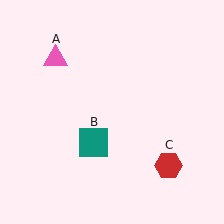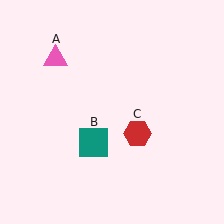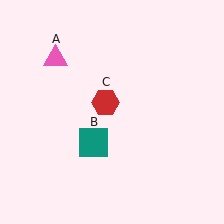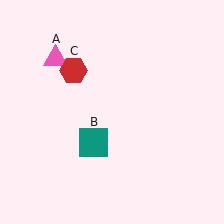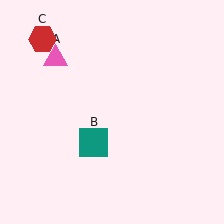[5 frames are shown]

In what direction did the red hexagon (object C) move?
The red hexagon (object C) moved up and to the left.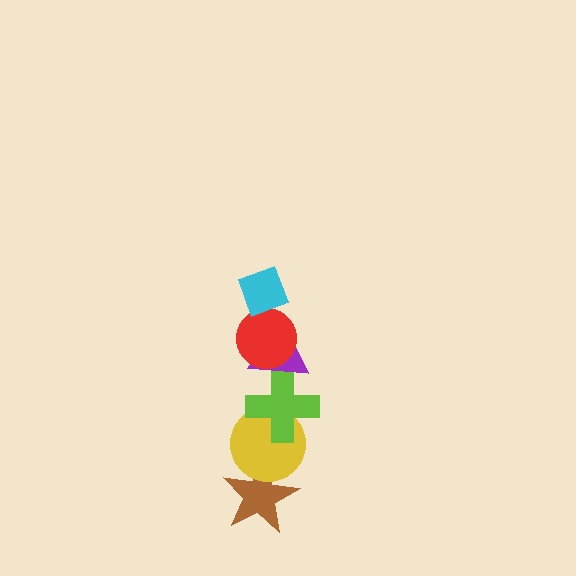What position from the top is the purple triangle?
The purple triangle is 3rd from the top.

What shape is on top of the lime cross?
The purple triangle is on top of the lime cross.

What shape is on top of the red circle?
The cyan diamond is on top of the red circle.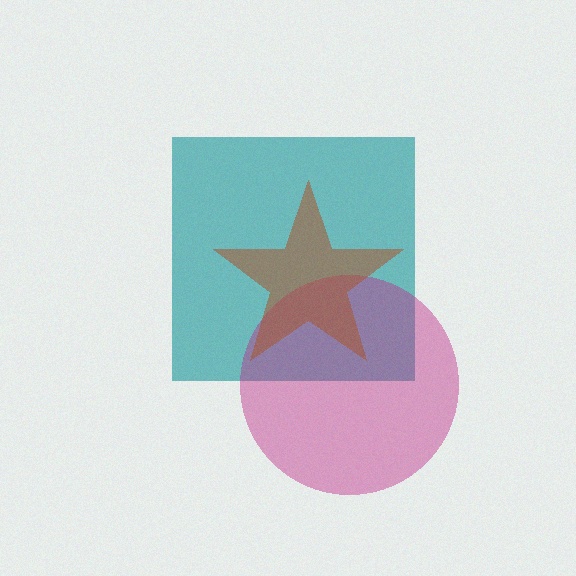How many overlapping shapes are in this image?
There are 3 overlapping shapes in the image.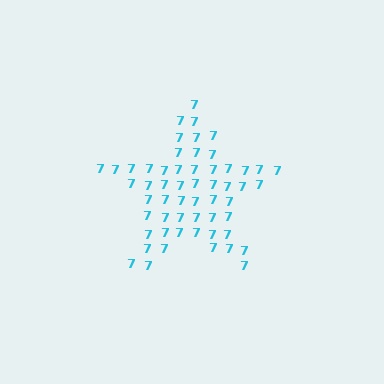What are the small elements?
The small elements are digit 7's.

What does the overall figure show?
The overall figure shows a star.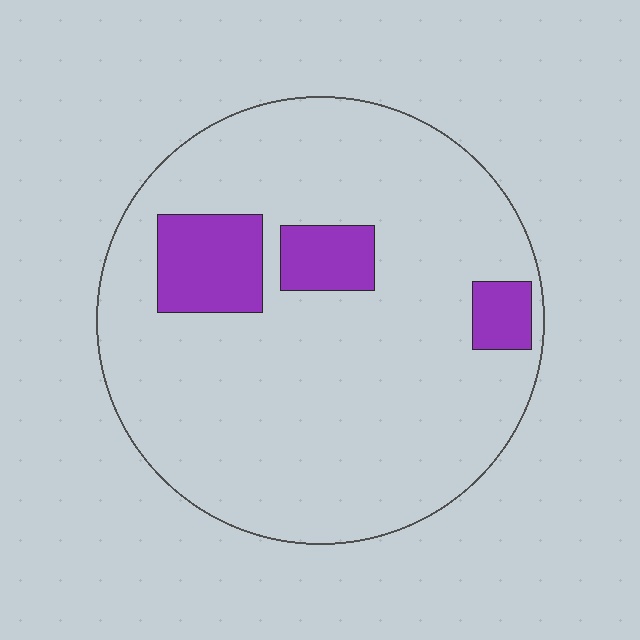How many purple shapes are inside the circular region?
3.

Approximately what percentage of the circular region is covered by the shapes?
Approximately 15%.